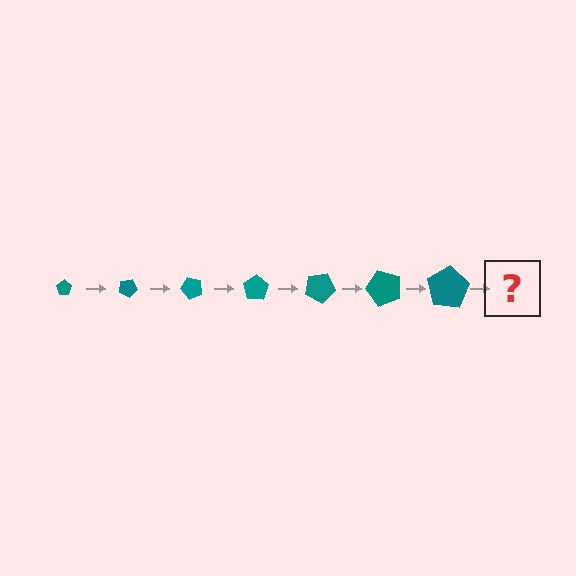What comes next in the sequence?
The next element should be a pentagon, larger than the previous one and rotated 175 degrees from the start.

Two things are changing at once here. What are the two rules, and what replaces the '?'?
The two rules are that the pentagon grows larger each step and it rotates 25 degrees each step. The '?' should be a pentagon, larger than the previous one and rotated 175 degrees from the start.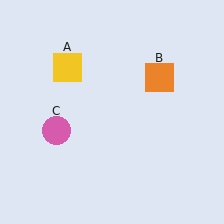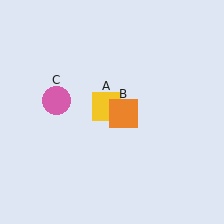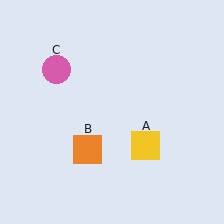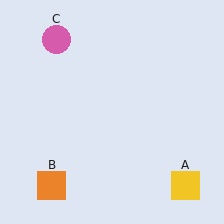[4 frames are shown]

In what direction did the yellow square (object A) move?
The yellow square (object A) moved down and to the right.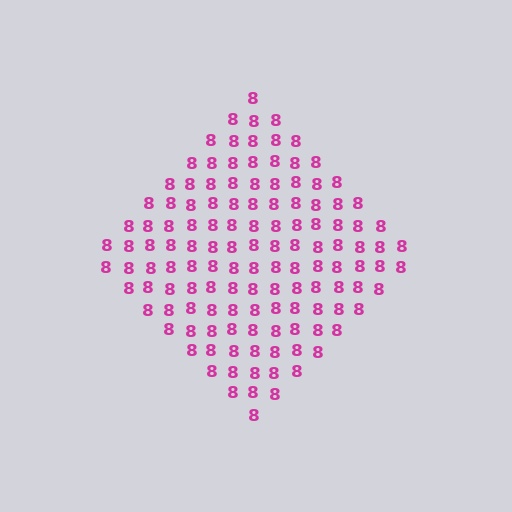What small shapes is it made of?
It is made of small digit 8's.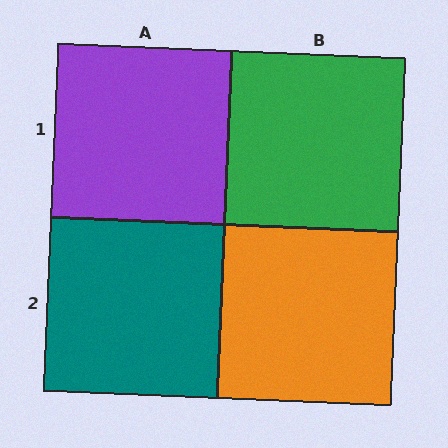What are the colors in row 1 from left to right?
Purple, green.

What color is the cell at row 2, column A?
Teal.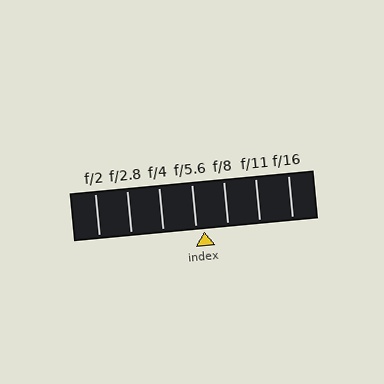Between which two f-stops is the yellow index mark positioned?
The index mark is between f/5.6 and f/8.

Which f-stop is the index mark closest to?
The index mark is closest to f/5.6.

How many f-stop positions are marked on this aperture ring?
There are 7 f-stop positions marked.